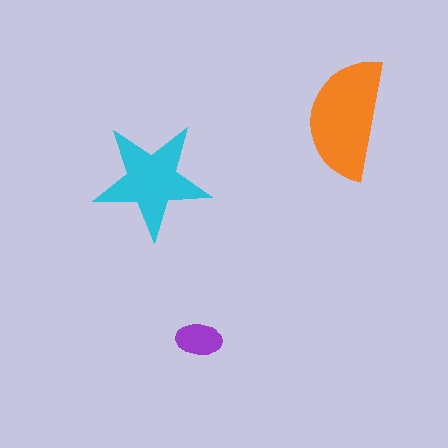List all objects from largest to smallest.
The orange semicircle, the cyan star, the purple ellipse.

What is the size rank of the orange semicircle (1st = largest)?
1st.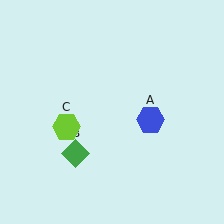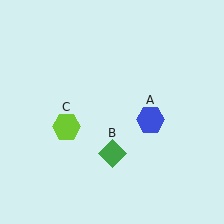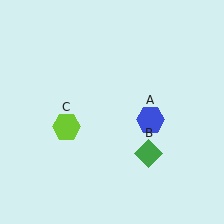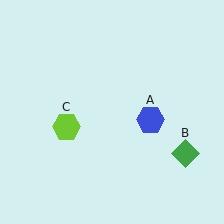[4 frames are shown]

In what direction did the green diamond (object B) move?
The green diamond (object B) moved right.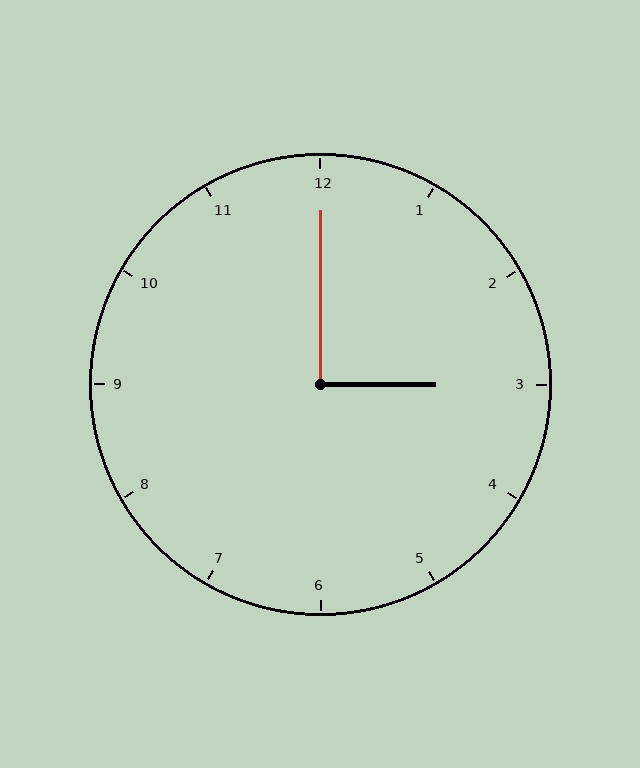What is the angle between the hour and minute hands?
Approximately 90 degrees.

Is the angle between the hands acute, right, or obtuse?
It is right.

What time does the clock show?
3:00.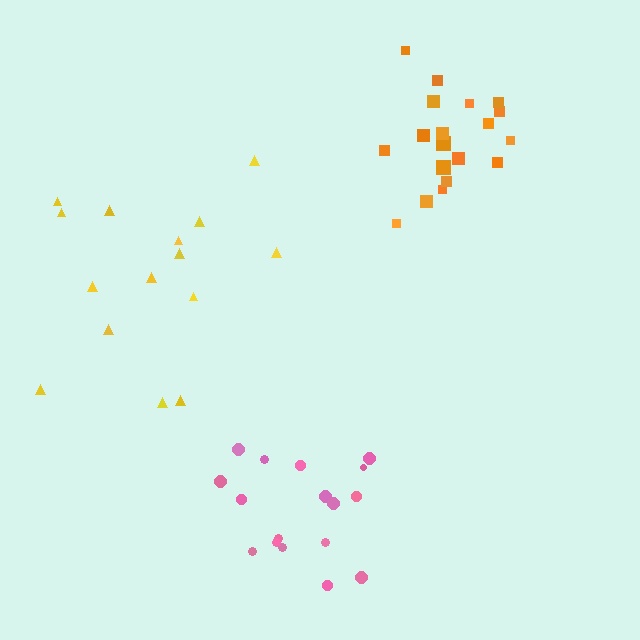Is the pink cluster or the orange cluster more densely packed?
Orange.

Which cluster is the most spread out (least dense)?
Yellow.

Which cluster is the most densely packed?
Orange.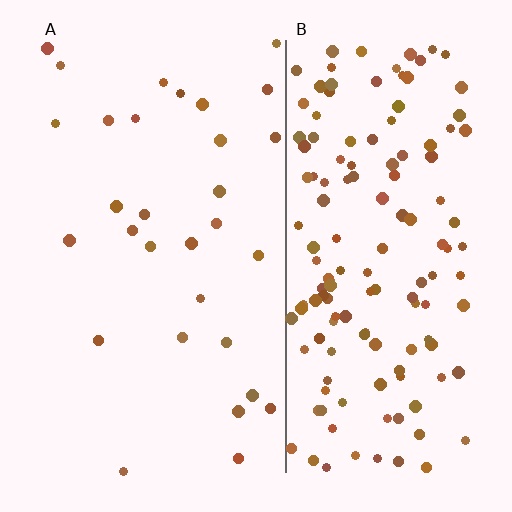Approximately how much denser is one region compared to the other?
Approximately 4.9× — region B over region A.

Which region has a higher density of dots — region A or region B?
B (the right).